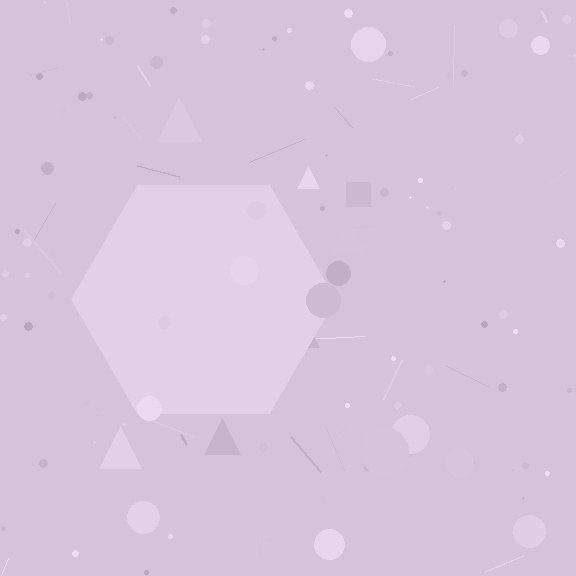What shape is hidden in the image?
A hexagon is hidden in the image.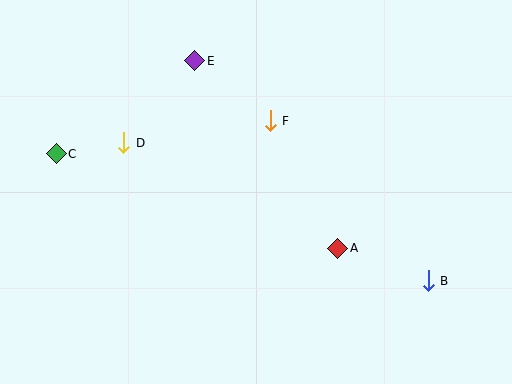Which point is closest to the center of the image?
Point F at (270, 121) is closest to the center.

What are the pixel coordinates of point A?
Point A is at (338, 248).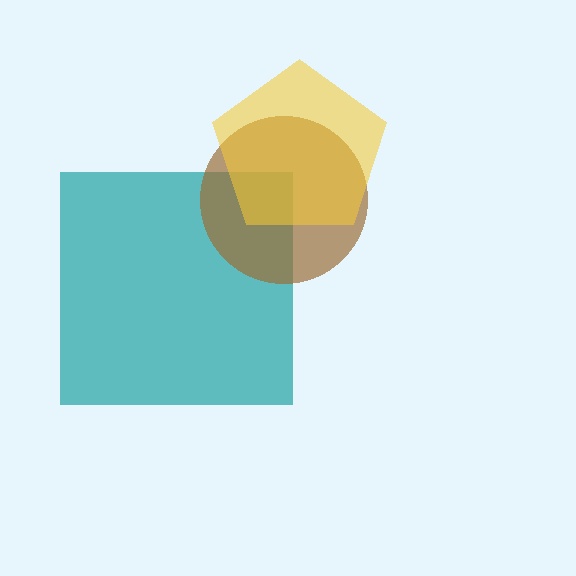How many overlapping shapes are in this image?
There are 3 overlapping shapes in the image.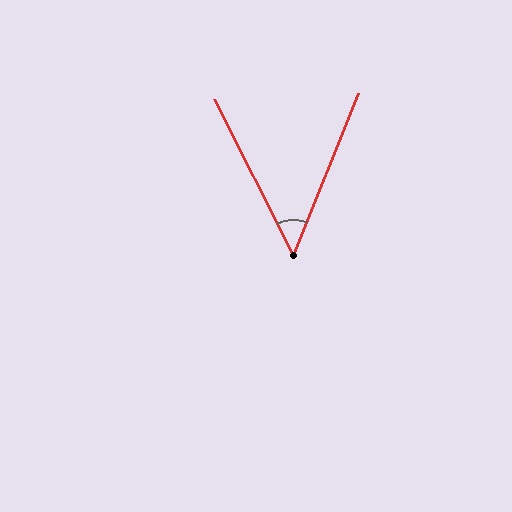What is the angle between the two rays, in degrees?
Approximately 49 degrees.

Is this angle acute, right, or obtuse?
It is acute.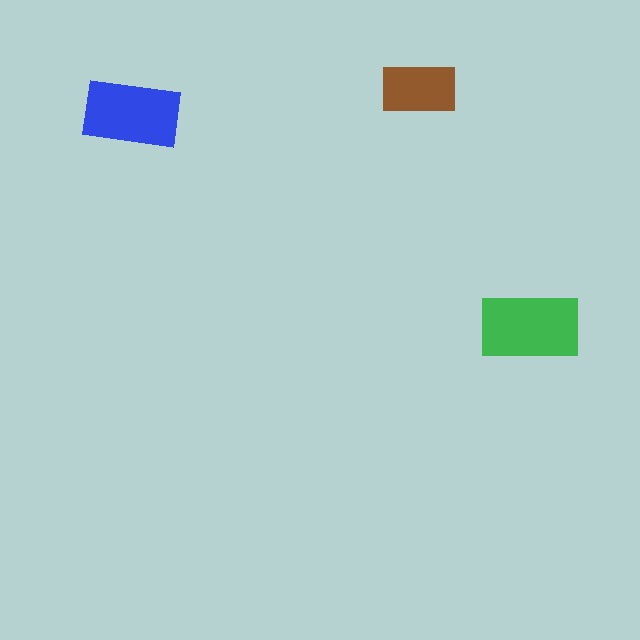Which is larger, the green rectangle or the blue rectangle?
The green one.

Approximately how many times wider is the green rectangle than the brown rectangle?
About 1.5 times wider.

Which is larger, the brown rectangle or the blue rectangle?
The blue one.